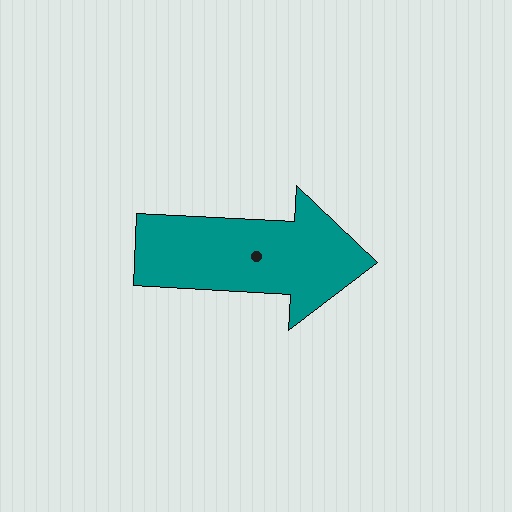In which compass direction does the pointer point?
East.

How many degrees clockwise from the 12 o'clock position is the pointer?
Approximately 93 degrees.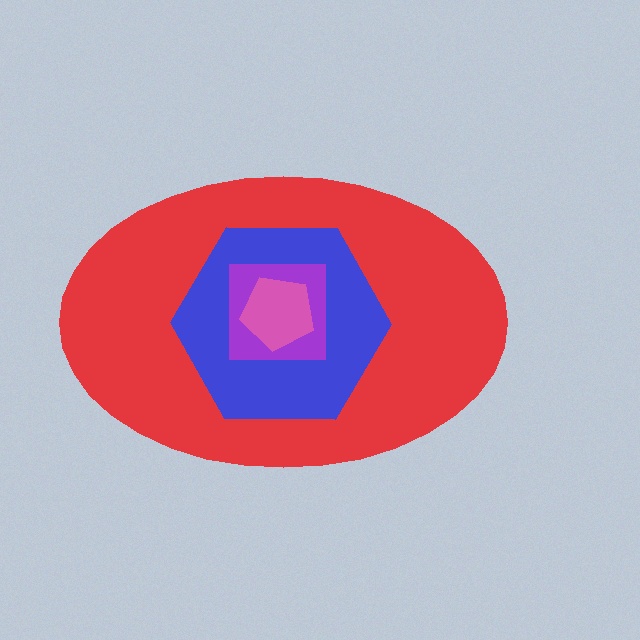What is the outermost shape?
The red ellipse.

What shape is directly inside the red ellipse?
The blue hexagon.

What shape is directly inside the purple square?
The pink pentagon.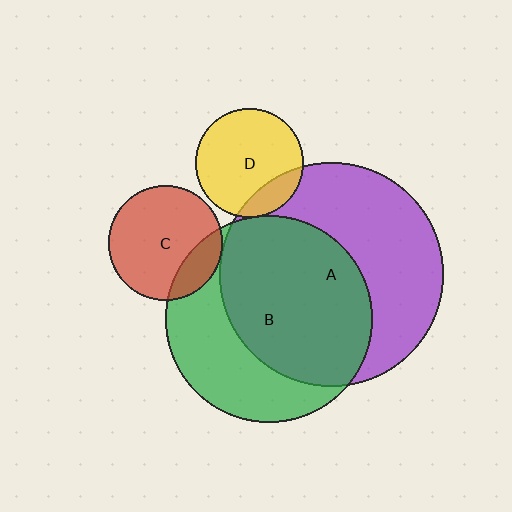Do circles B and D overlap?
Yes.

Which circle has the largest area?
Circle A (purple).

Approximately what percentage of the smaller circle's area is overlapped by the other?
Approximately 5%.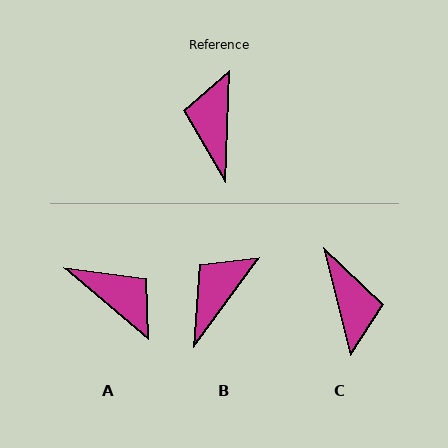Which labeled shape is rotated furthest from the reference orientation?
C, about 164 degrees away.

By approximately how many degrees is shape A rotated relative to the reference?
Approximately 129 degrees clockwise.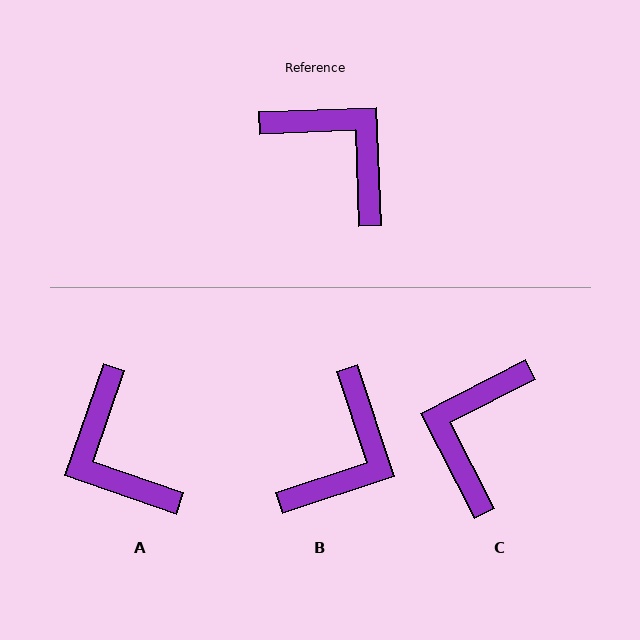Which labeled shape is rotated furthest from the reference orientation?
A, about 159 degrees away.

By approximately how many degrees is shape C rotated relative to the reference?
Approximately 115 degrees counter-clockwise.